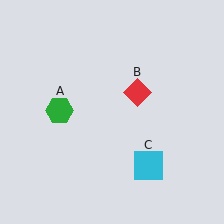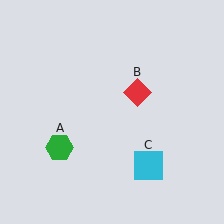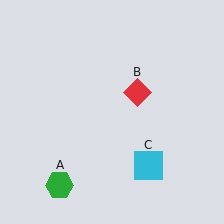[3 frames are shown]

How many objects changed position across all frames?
1 object changed position: green hexagon (object A).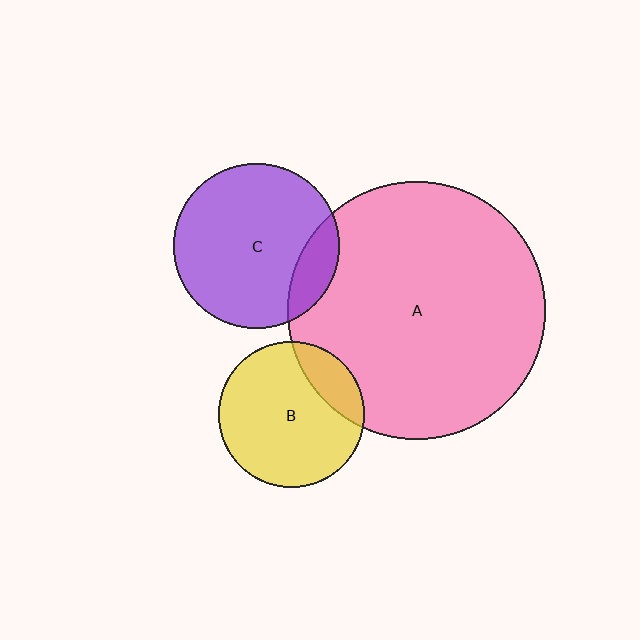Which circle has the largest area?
Circle A (pink).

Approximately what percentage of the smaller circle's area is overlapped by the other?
Approximately 15%.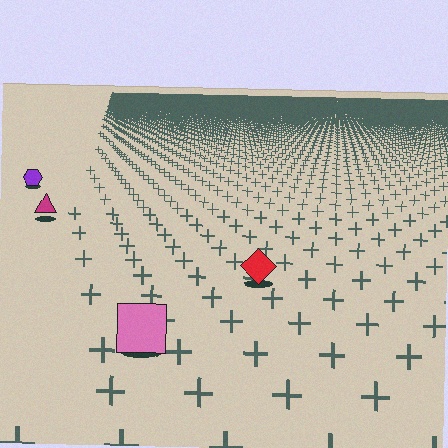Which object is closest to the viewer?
The pink square is closest. The texture marks near it are larger and more spread out.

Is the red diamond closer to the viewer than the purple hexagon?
Yes. The red diamond is closer — you can tell from the texture gradient: the ground texture is coarser near it.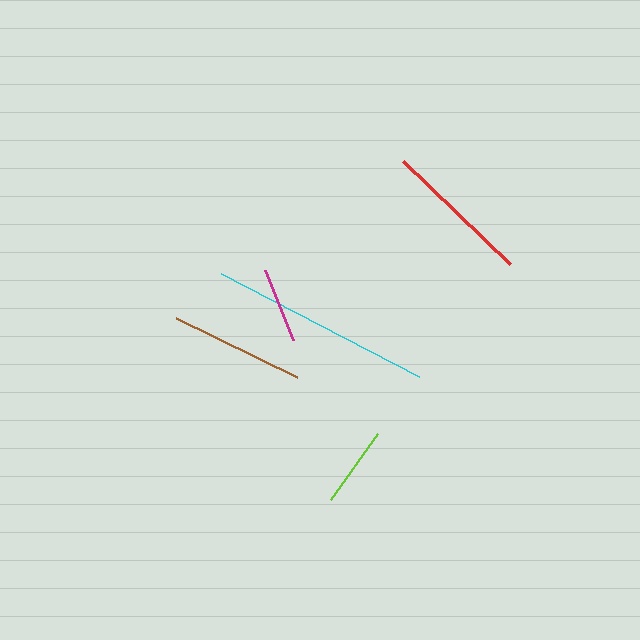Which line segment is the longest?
The cyan line is the longest at approximately 223 pixels.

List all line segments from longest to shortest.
From longest to shortest: cyan, red, brown, lime, magenta.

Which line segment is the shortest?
The magenta line is the shortest at approximately 75 pixels.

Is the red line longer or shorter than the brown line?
The red line is longer than the brown line.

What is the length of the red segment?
The red segment is approximately 148 pixels long.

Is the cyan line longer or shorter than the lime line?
The cyan line is longer than the lime line.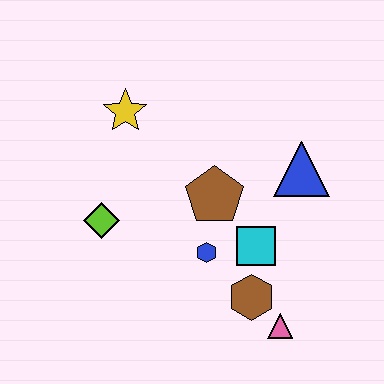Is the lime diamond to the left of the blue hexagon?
Yes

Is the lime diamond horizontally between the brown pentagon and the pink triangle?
No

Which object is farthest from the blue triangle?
The lime diamond is farthest from the blue triangle.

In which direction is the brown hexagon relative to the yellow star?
The brown hexagon is below the yellow star.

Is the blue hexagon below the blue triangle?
Yes